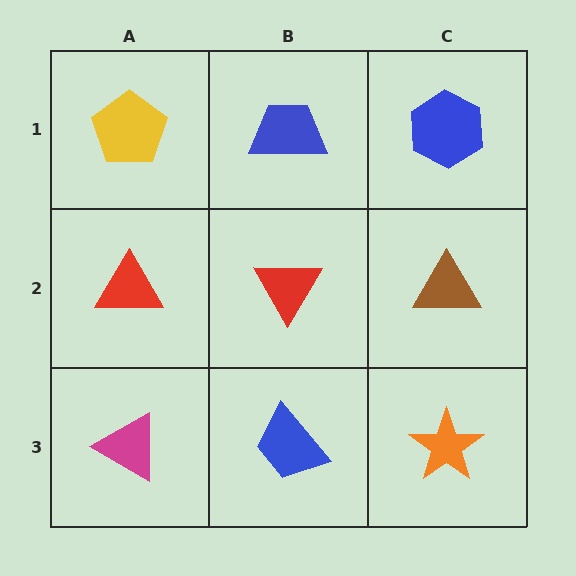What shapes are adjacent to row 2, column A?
A yellow pentagon (row 1, column A), a magenta triangle (row 3, column A), a red triangle (row 2, column B).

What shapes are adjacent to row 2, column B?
A blue trapezoid (row 1, column B), a blue trapezoid (row 3, column B), a red triangle (row 2, column A), a brown triangle (row 2, column C).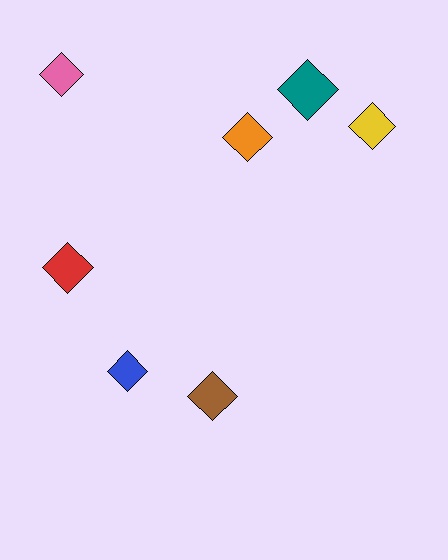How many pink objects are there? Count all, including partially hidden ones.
There is 1 pink object.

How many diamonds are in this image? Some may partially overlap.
There are 7 diamonds.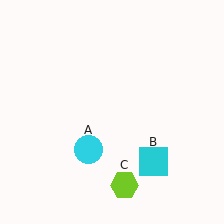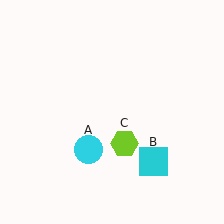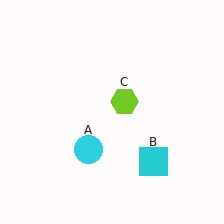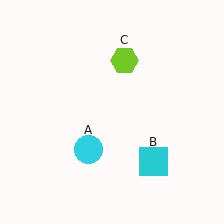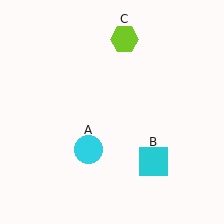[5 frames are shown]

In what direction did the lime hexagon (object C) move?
The lime hexagon (object C) moved up.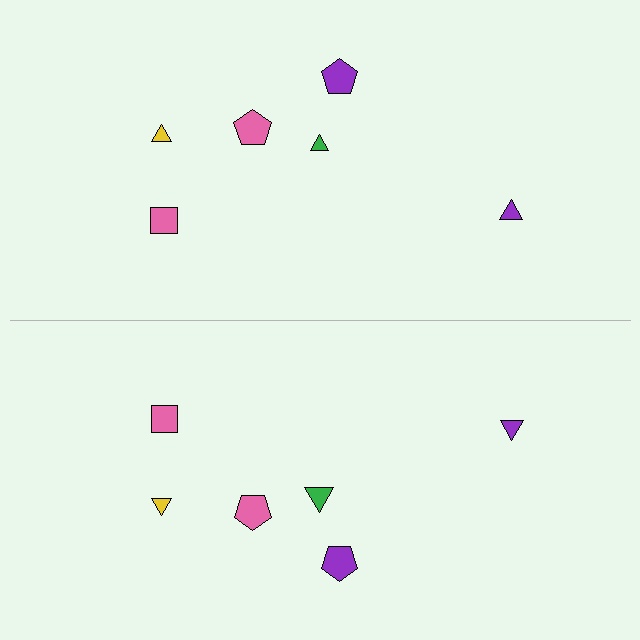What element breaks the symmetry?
The green triangle on the bottom side has a different size than its mirror counterpart.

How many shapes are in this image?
There are 12 shapes in this image.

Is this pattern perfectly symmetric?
No, the pattern is not perfectly symmetric. The green triangle on the bottom side has a different size than its mirror counterpart.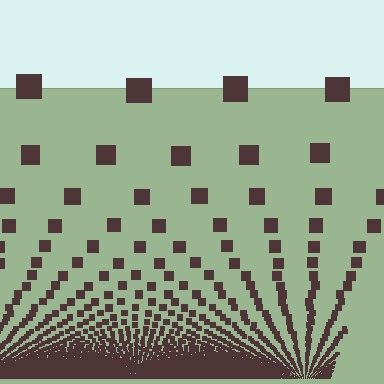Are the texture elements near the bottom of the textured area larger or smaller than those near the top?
Smaller. The gradient is inverted — elements near the bottom are smaller and denser.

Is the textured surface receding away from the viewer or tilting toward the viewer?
The surface appears to tilt toward the viewer. Texture elements get larger and sparser toward the top.